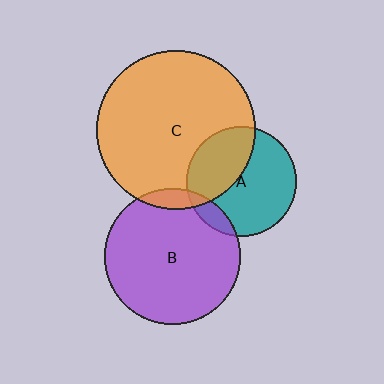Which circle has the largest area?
Circle C (orange).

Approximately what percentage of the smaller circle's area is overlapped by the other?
Approximately 10%.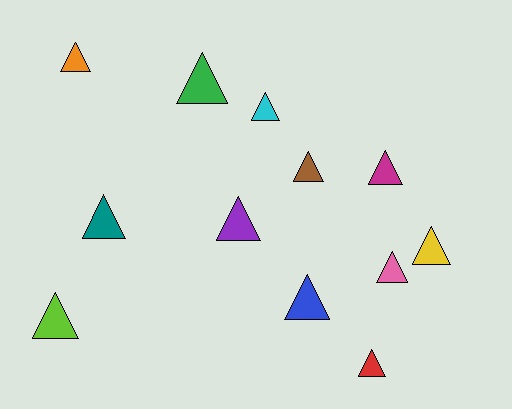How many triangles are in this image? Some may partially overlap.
There are 12 triangles.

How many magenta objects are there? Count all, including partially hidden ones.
There is 1 magenta object.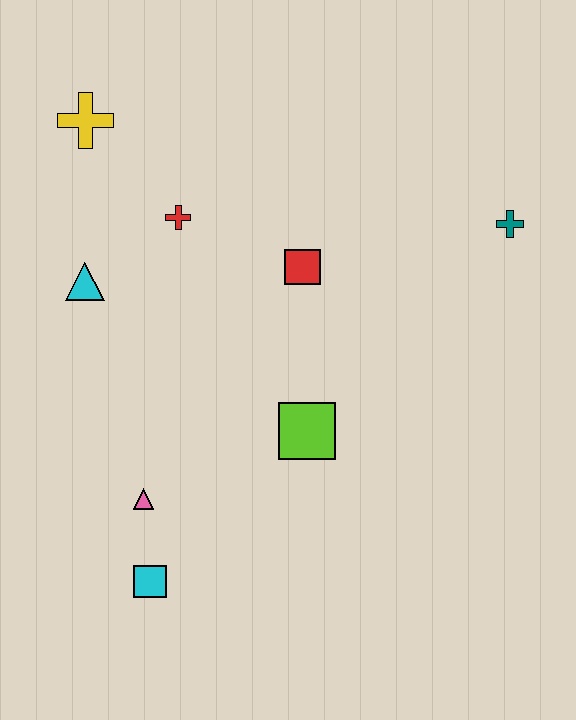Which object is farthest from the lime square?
The yellow cross is farthest from the lime square.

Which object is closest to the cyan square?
The pink triangle is closest to the cyan square.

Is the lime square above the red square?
No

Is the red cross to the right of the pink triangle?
Yes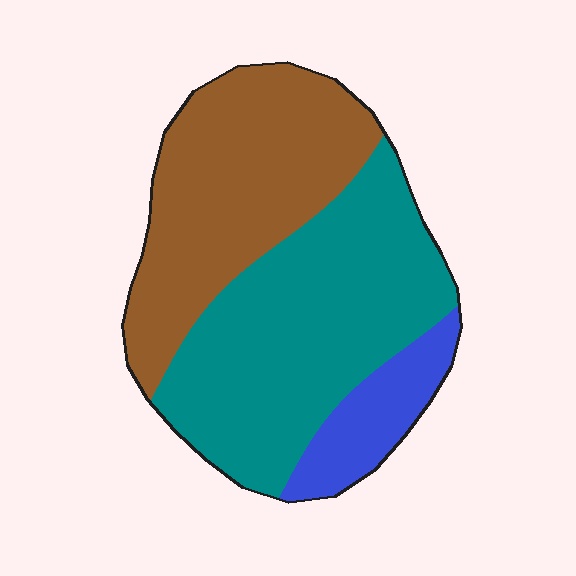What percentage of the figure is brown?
Brown covers around 40% of the figure.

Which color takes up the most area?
Teal, at roughly 50%.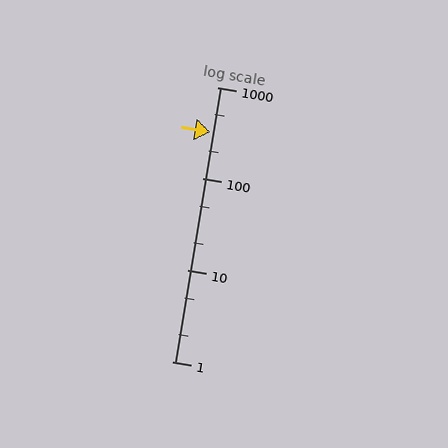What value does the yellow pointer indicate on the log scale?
The pointer indicates approximately 320.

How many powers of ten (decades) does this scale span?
The scale spans 3 decades, from 1 to 1000.